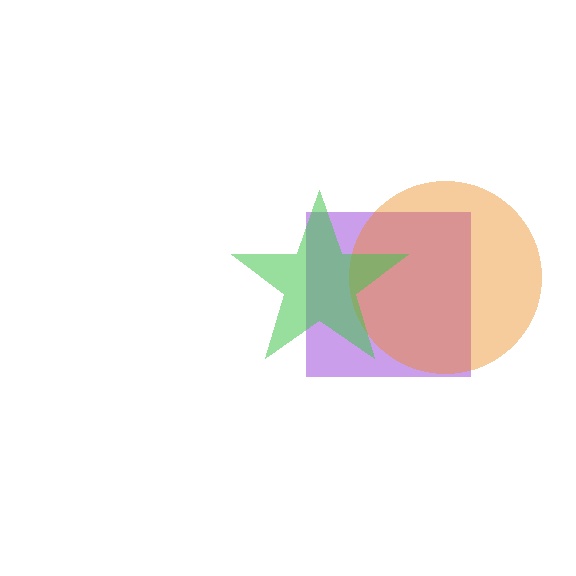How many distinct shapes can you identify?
There are 3 distinct shapes: a purple square, an orange circle, a green star.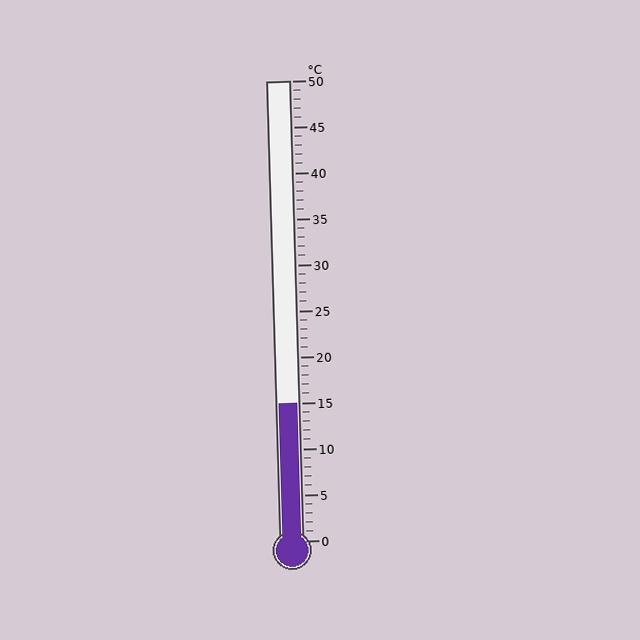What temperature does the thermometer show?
The thermometer shows approximately 15°C.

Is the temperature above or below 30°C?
The temperature is below 30°C.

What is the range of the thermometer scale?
The thermometer scale ranges from 0°C to 50°C.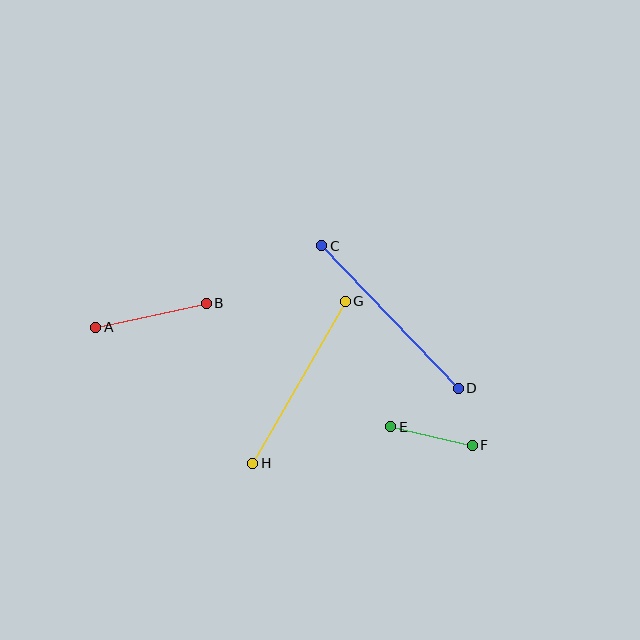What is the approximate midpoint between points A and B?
The midpoint is at approximately (151, 315) pixels.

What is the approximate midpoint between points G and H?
The midpoint is at approximately (299, 382) pixels.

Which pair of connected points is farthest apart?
Points C and D are farthest apart.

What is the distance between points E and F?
The distance is approximately 84 pixels.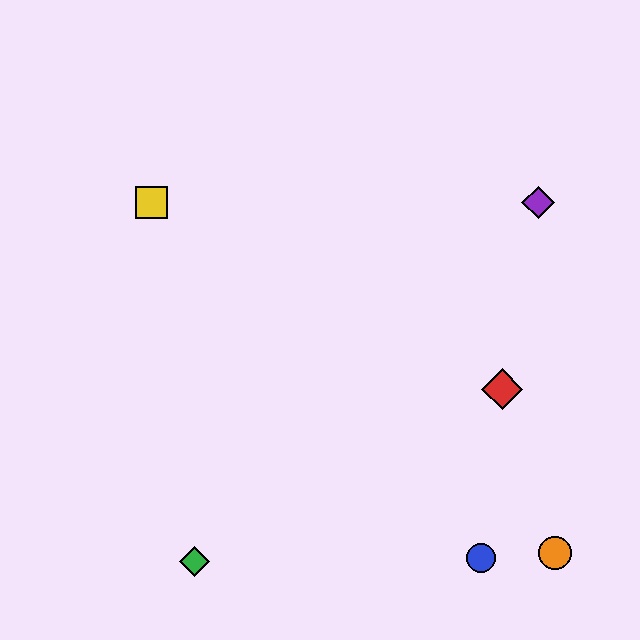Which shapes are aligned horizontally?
The yellow square, the purple diamond are aligned horizontally.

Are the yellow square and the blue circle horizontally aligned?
No, the yellow square is at y≈202 and the blue circle is at y≈558.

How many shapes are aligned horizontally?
2 shapes (the yellow square, the purple diamond) are aligned horizontally.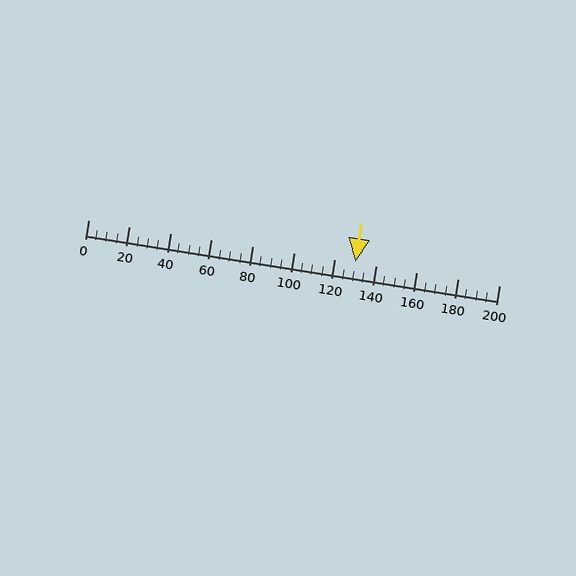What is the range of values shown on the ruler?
The ruler shows values from 0 to 200.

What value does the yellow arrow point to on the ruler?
The yellow arrow points to approximately 130.